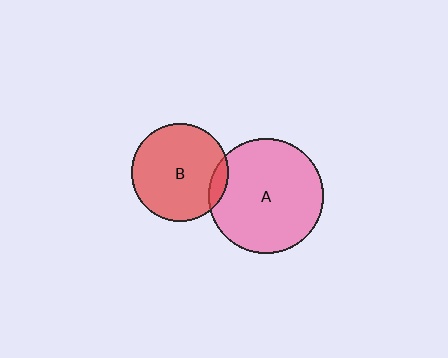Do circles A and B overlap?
Yes.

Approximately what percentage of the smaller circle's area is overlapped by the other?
Approximately 10%.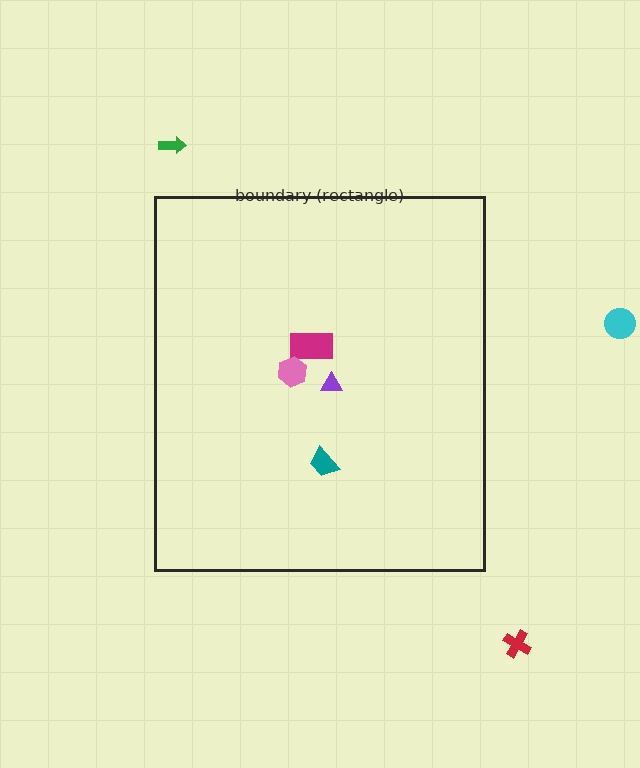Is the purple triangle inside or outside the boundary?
Inside.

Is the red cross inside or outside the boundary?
Outside.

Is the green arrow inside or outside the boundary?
Outside.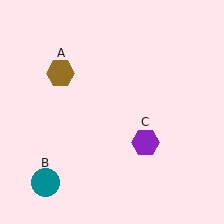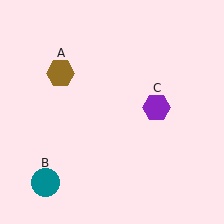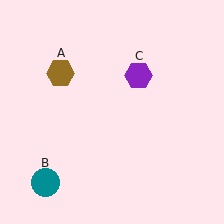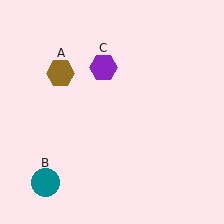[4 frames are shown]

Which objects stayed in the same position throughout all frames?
Brown hexagon (object A) and teal circle (object B) remained stationary.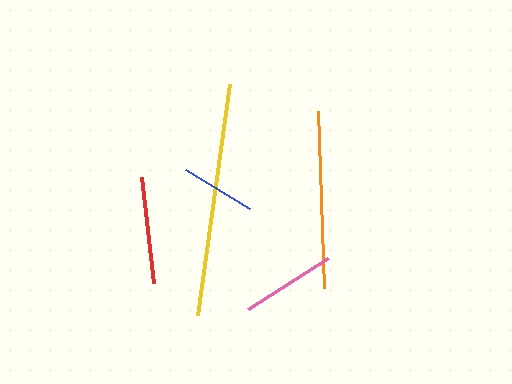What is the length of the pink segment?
The pink segment is approximately 95 pixels long.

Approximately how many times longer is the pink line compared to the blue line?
The pink line is approximately 1.3 times the length of the blue line.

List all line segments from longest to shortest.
From longest to shortest: yellow, orange, red, pink, blue.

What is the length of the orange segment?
The orange segment is approximately 177 pixels long.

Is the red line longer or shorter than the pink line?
The red line is longer than the pink line.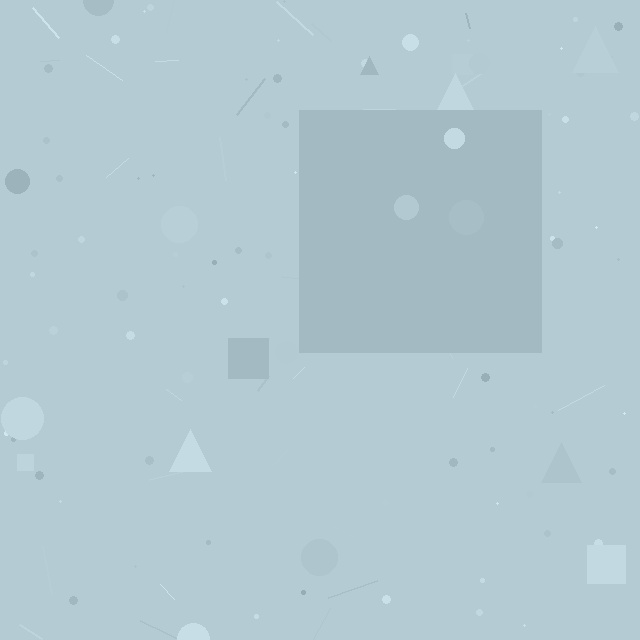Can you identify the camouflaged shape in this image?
The camouflaged shape is a square.